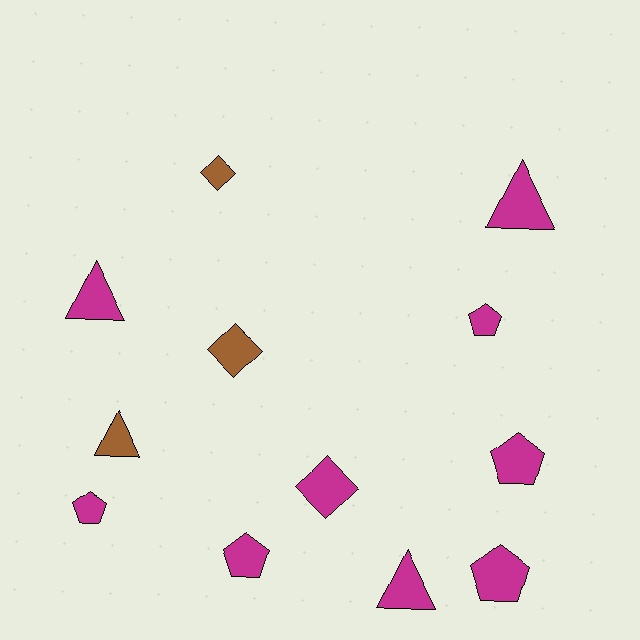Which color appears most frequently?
Magenta, with 9 objects.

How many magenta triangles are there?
There are 3 magenta triangles.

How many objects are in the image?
There are 12 objects.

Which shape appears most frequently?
Pentagon, with 5 objects.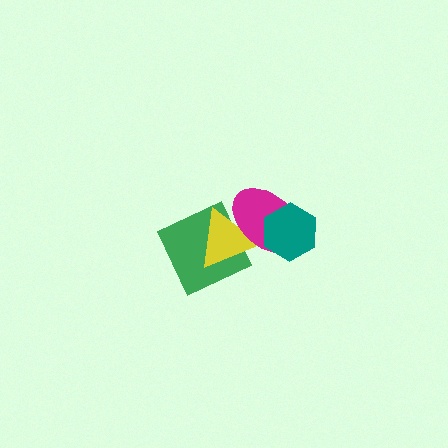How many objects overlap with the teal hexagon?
1 object overlaps with the teal hexagon.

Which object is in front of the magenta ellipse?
The teal hexagon is in front of the magenta ellipse.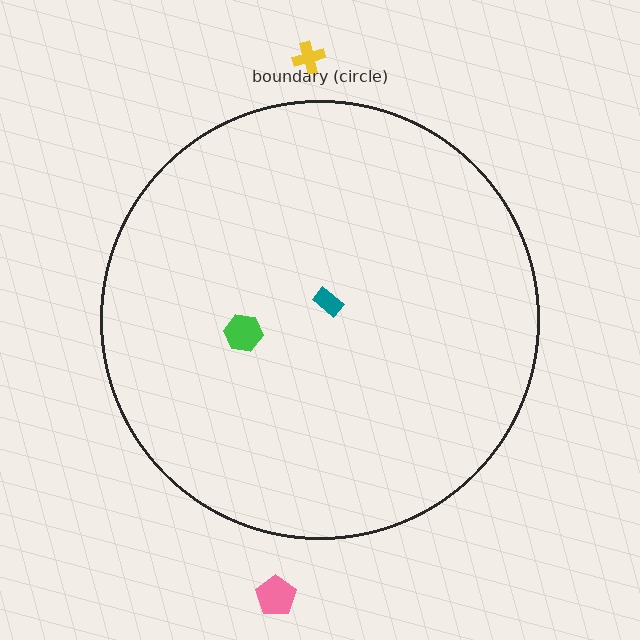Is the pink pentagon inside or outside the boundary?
Outside.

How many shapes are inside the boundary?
2 inside, 2 outside.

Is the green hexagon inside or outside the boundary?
Inside.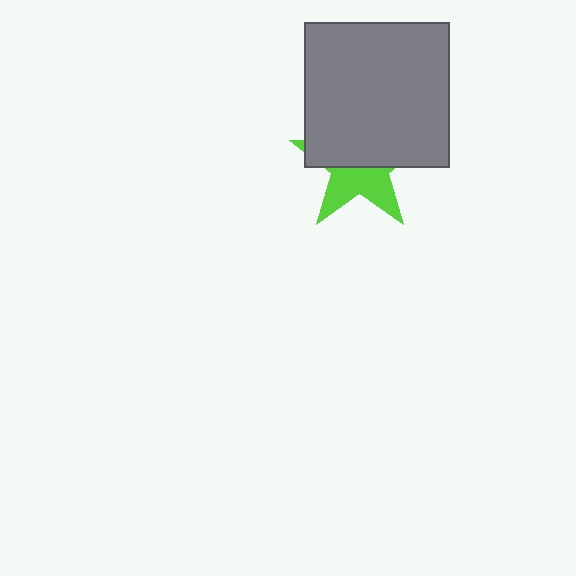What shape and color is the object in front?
The object in front is a gray square.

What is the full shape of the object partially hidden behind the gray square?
The partially hidden object is a lime star.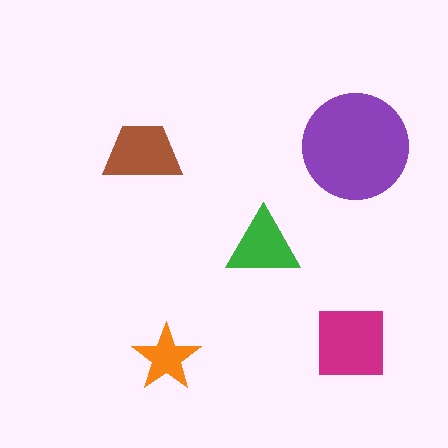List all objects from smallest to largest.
The orange star, the green triangle, the brown trapezoid, the magenta square, the purple circle.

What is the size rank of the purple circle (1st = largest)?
1st.